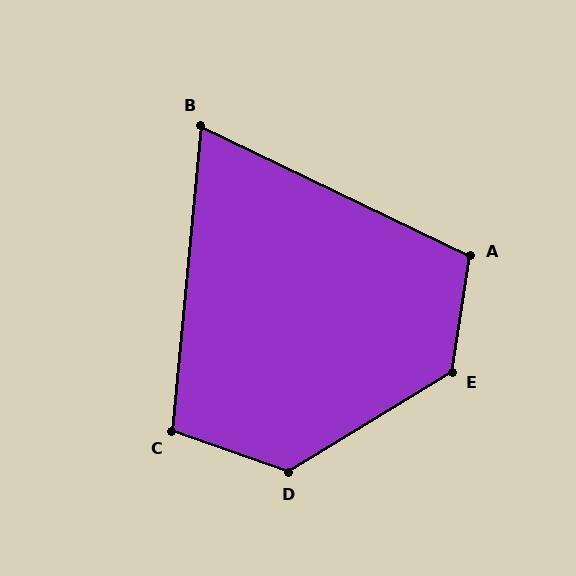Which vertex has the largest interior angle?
E, at approximately 130 degrees.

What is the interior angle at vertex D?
Approximately 129 degrees (obtuse).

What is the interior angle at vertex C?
Approximately 104 degrees (obtuse).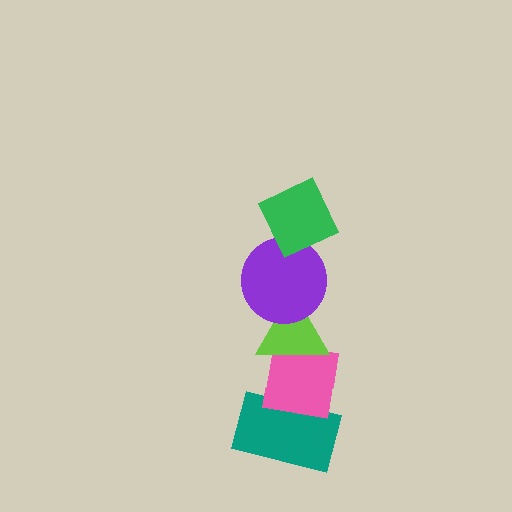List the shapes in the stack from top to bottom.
From top to bottom: the green diamond, the purple circle, the lime triangle, the pink square, the teal rectangle.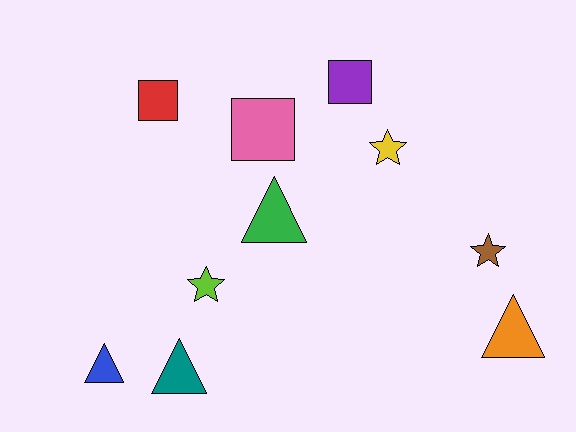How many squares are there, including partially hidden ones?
There are 3 squares.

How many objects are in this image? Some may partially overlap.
There are 10 objects.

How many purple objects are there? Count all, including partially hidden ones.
There is 1 purple object.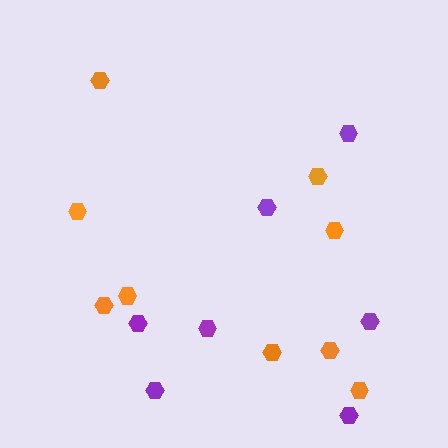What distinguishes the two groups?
There are 2 groups: one group of orange hexagons (9) and one group of purple hexagons (7).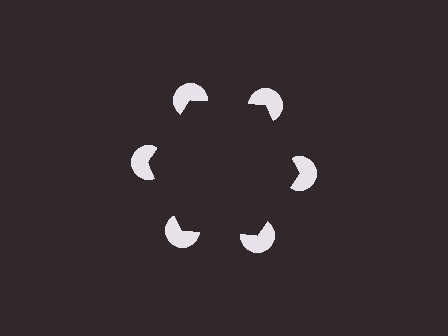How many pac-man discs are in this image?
There are 6 — one at each vertex of the illusory hexagon.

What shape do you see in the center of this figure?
An illusory hexagon — its edges are inferred from the aligned wedge cuts in the pac-man discs, not physically drawn.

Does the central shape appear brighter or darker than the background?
It typically appears slightly darker than the background, even though no actual brightness change is drawn.